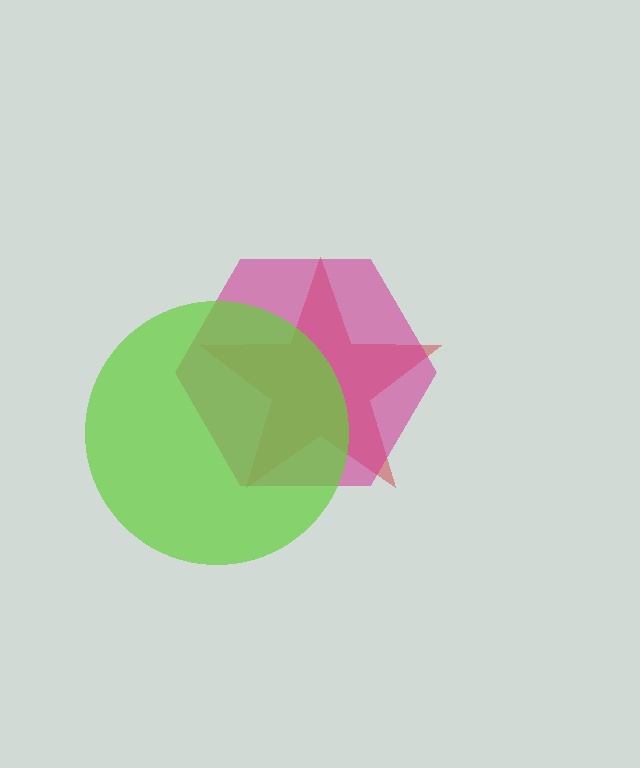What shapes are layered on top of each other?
The layered shapes are: a red star, a magenta hexagon, a lime circle.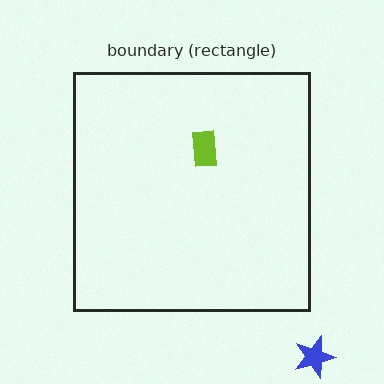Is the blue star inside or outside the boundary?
Outside.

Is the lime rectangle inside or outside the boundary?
Inside.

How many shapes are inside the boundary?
1 inside, 1 outside.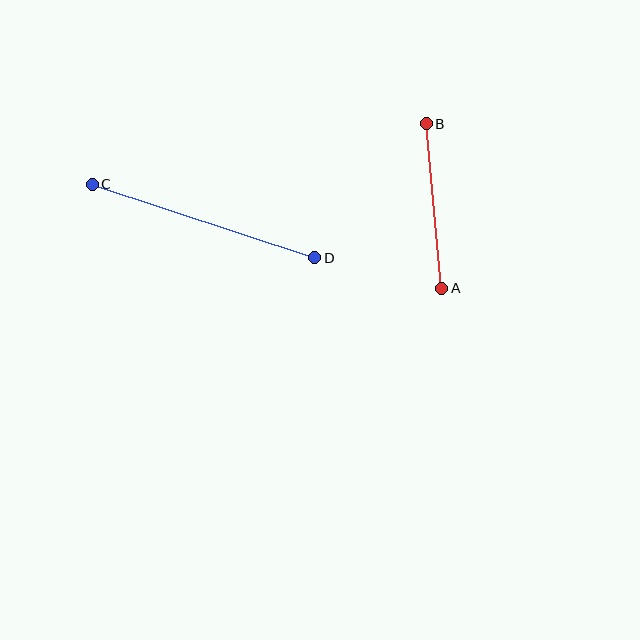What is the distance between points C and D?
The distance is approximately 235 pixels.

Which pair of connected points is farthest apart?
Points C and D are farthest apart.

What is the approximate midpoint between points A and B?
The midpoint is at approximately (434, 206) pixels.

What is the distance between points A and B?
The distance is approximately 166 pixels.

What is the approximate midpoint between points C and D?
The midpoint is at approximately (203, 221) pixels.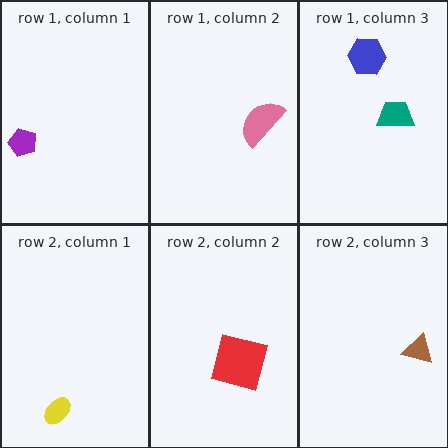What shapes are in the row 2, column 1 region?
The yellow ellipse.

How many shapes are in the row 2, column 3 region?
1.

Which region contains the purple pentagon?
The row 1, column 1 region.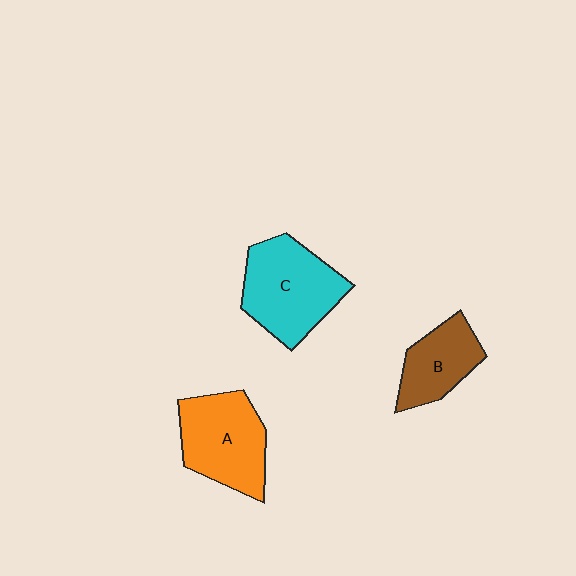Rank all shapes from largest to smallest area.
From largest to smallest: C (cyan), A (orange), B (brown).